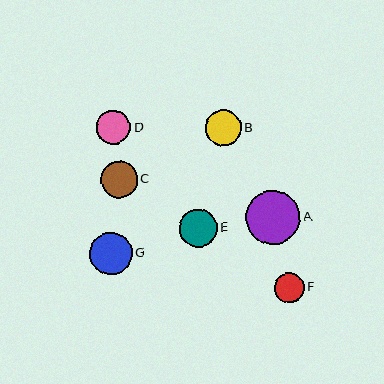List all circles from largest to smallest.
From largest to smallest: A, G, E, C, B, D, F.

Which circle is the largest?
Circle A is the largest with a size of approximately 54 pixels.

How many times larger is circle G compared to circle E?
Circle G is approximately 1.1 times the size of circle E.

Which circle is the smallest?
Circle F is the smallest with a size of approximately 30 pixels.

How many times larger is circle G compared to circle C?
Circle G is approximately 1.1 times the size of circle C.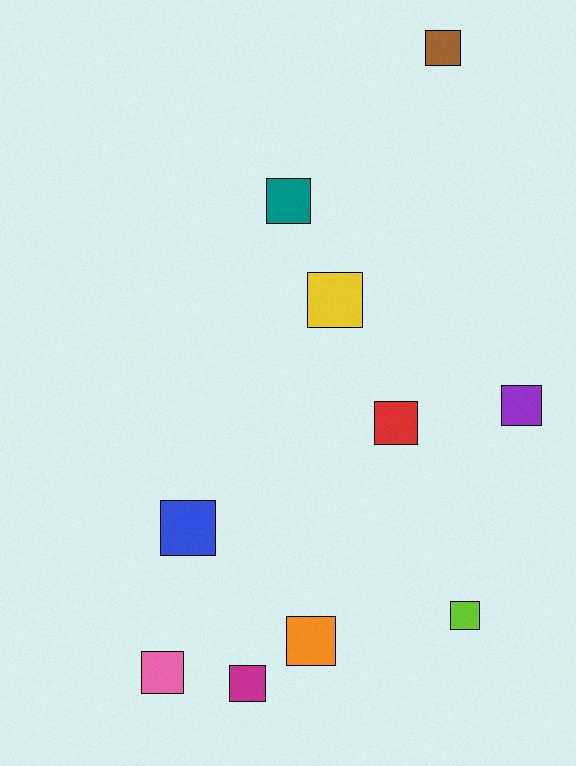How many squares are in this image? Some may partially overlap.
There are 10 squares.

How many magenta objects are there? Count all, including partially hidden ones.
There is 1 magenta object.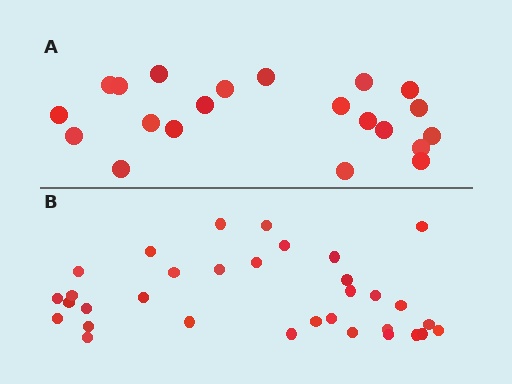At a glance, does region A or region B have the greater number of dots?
Region B (the bottom region) has more dots.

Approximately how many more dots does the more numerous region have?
Region B has roughly 12 or so more dots than region A.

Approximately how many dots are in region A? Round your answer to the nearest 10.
About 20 dots. (The exact count is 21, which rounds to 20.)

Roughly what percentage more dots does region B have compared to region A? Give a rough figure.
About 55% more.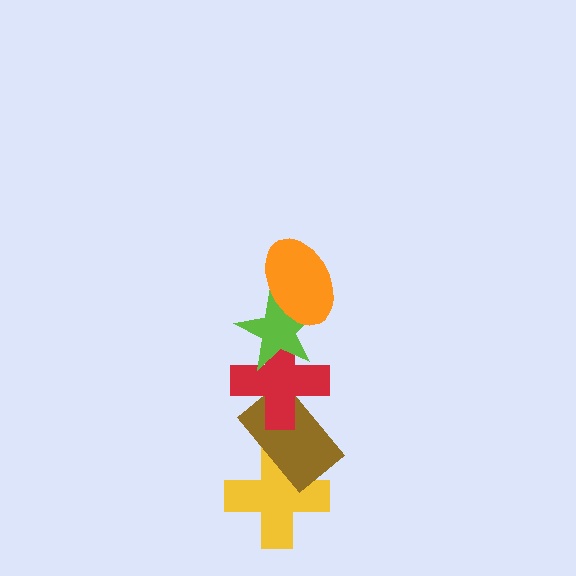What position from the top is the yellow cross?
The yellow cross is 5th from the top.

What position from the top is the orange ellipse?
The orange ellipse is 1st from the top.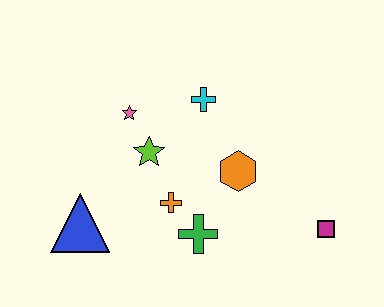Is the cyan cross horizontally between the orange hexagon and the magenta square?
No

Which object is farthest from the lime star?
The magenta square is farthest from the lime star.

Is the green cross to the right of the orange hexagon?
No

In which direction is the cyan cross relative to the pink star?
The cyan cross is to the right of the pink star.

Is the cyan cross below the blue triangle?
No